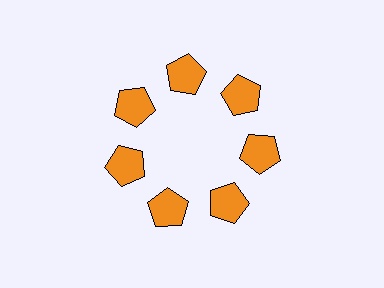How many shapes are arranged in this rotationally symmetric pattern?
There are 7 shapes, arranged in 7 groups of 1.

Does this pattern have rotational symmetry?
Yes, this pattern has 7-fold rotational symmetry. It looks the same after rotating 51 degrees around the center.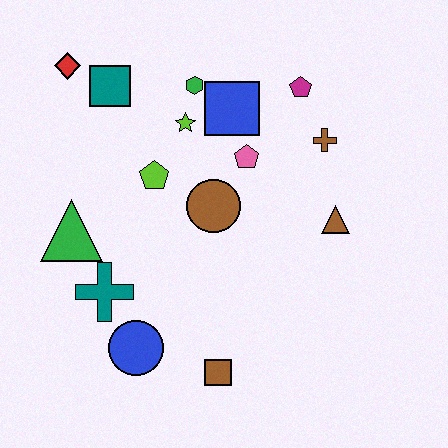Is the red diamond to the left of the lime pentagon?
Yes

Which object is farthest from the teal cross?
The magenta pentagon is farthest from the teal cross.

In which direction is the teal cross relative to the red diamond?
The teal cross is below the red diamond.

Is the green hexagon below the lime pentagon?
No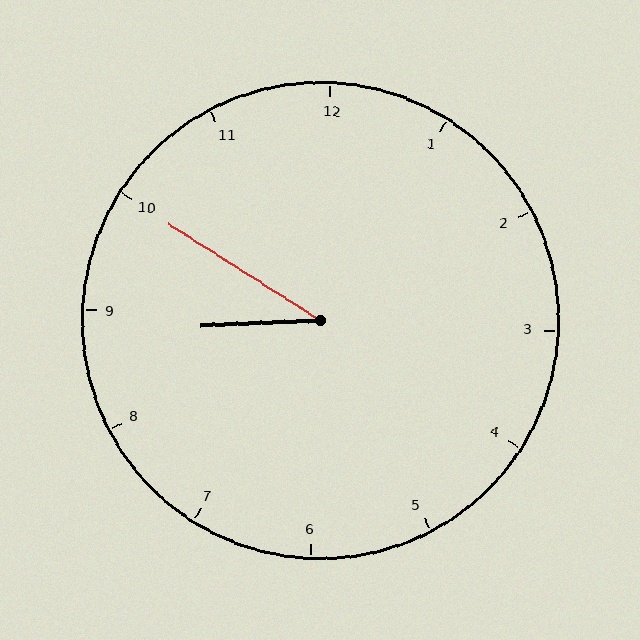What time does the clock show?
8:50.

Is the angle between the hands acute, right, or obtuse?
It is acute.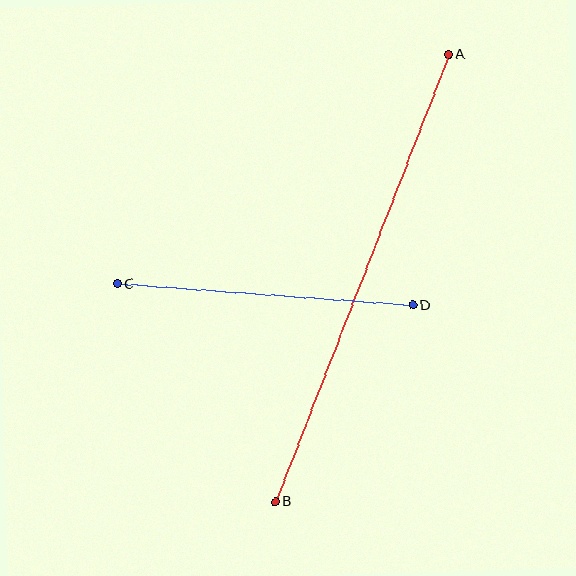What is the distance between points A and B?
The distance is approximately 480 pixels.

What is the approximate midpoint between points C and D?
The midpoint is at approximately (265, 294) pixels.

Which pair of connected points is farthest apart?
Points A and B are farthest apart.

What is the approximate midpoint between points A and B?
The midpoint is at approximately (362, 278) pixels.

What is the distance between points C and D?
The distance is approximately 296 pixels.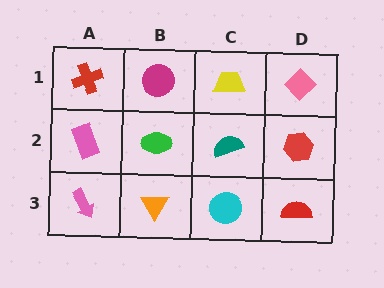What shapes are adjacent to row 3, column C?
A teal semicircle (row 2, column C), an orange triangle (row 3, column B), a red semicircle (row 3, column D).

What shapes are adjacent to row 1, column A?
A pink rectangle (row 2, column A), a magenta circle (row 1, column B).